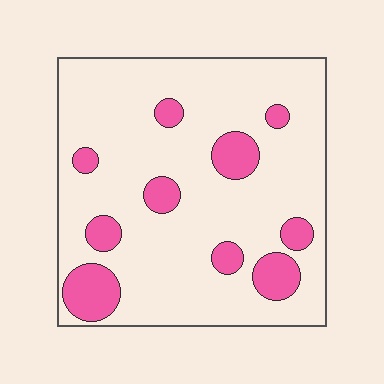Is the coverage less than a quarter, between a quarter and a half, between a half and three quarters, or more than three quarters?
Less than a quarter.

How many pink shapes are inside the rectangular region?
10.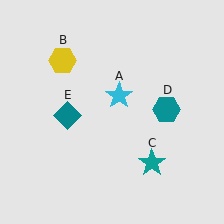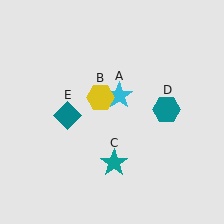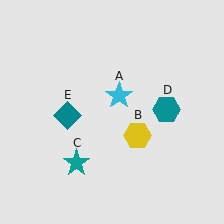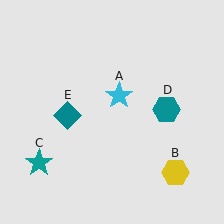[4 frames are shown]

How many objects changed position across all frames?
2 objects changed position: yellow hexagon (object B), teal star (object C).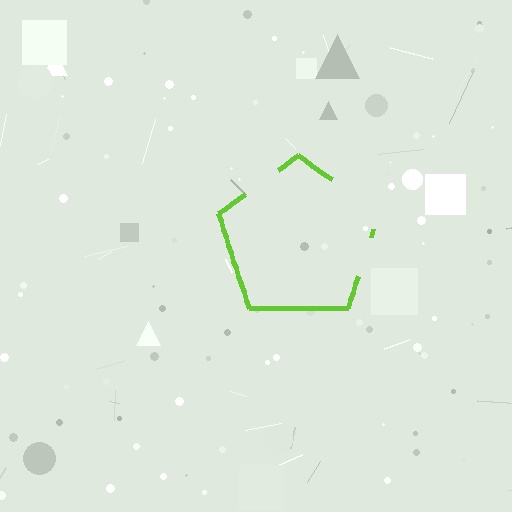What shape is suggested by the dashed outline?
The dashed outline suggests a pentagon.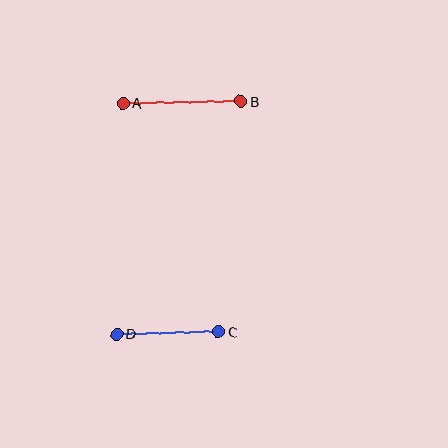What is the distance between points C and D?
The distance is approximately 102 pixels.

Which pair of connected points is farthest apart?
Points A and B are farthest apart.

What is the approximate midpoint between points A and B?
The midpoint is at approximately (182, 102) pixels.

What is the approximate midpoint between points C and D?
The midpoint is at approximately (167, 333) pixels.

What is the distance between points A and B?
The distance is approximately 118 pixels.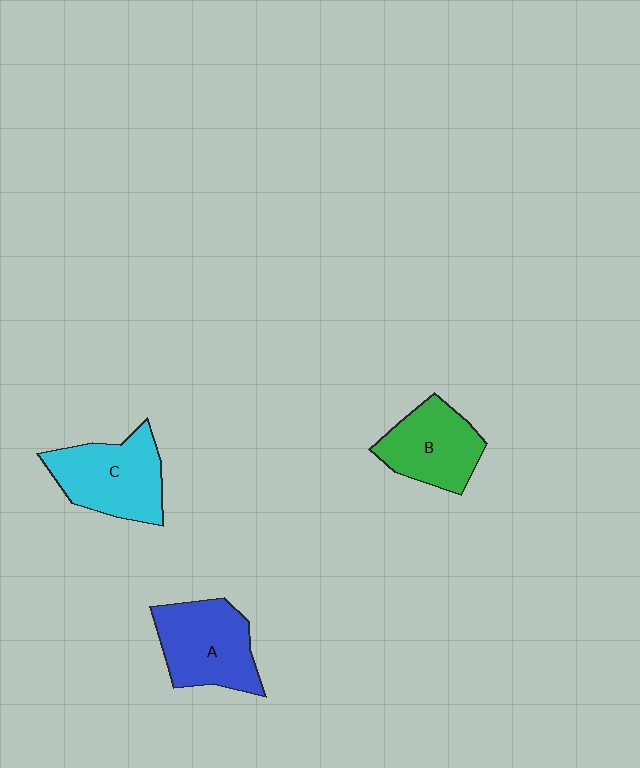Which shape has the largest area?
Shape C (cyan).